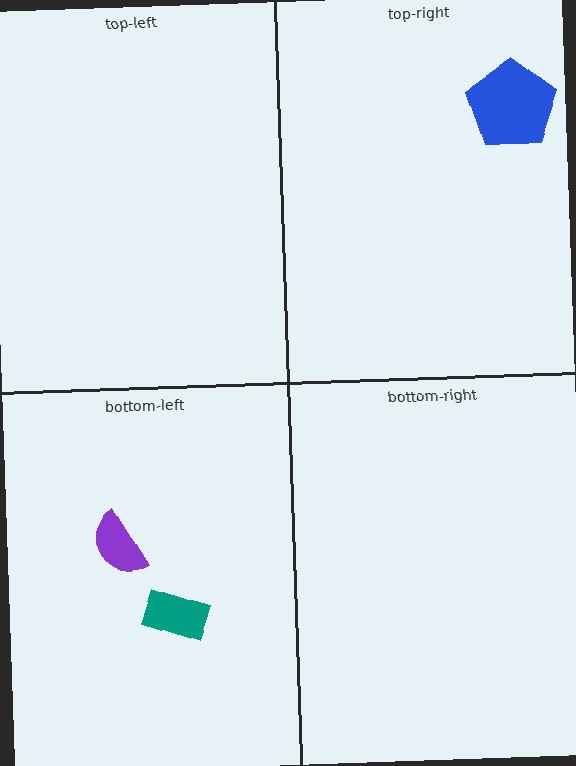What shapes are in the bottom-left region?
The purple semicircle, the teal rectangle.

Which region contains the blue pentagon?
The top-right region.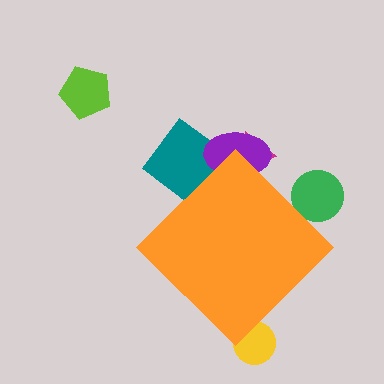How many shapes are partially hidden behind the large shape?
5 shapes are partially hidden.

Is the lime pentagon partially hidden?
No, the lime pentagon is fully visible.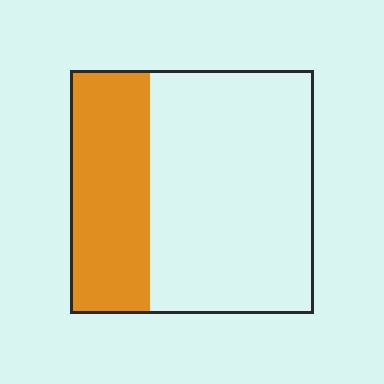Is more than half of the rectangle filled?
No.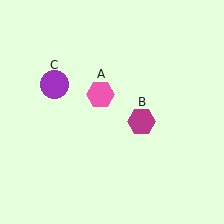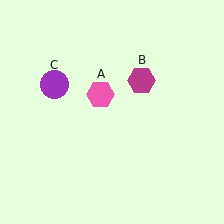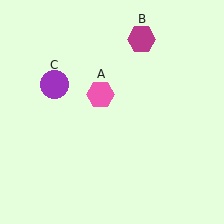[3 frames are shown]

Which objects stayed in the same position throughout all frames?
Pink hexagon (object A) and purple circle (object C) remained stationary.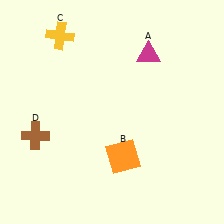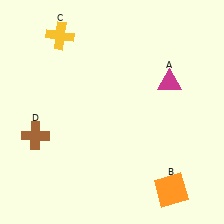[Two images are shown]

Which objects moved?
The objects that moved are: the magenta triangle (A), the orange square (B).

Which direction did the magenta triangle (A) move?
The magenta triangle (A) moved down.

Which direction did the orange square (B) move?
The orange square (B) moved right.